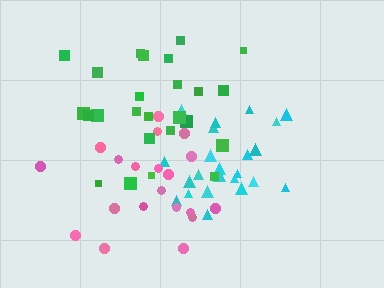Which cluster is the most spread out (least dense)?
Green.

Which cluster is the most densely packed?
Cyan.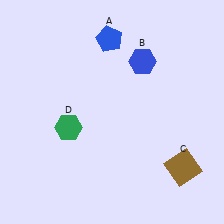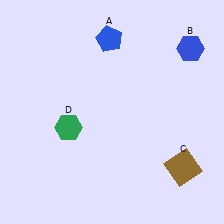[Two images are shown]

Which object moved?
The blue hexagon (B) moved right.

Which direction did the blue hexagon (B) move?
The blue hexagon (B) moved right.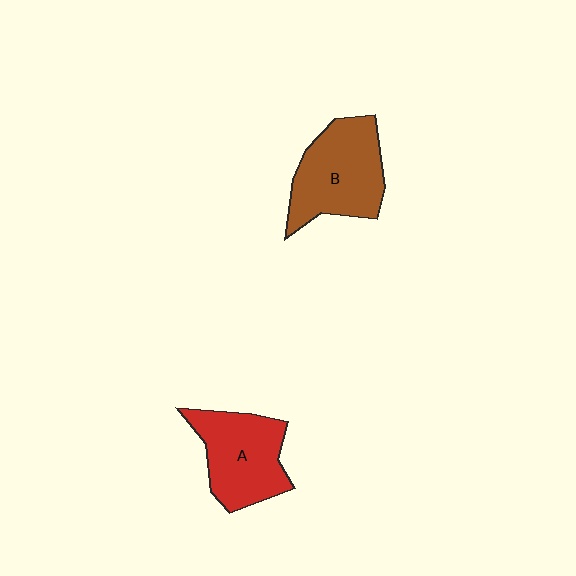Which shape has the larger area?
Shape B (brown).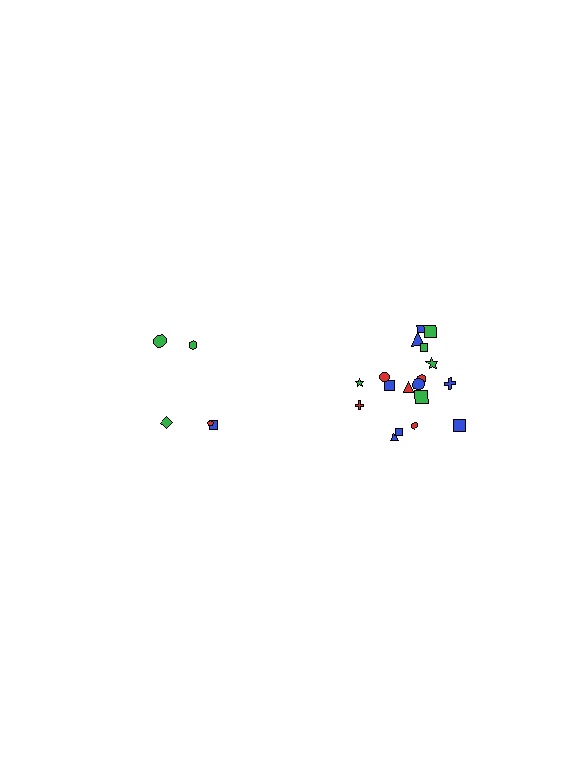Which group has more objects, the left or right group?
The right group.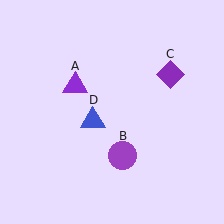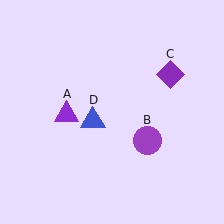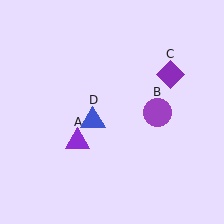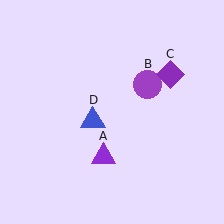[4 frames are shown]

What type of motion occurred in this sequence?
The purple triangle (object A), purple circle (object B) rotated counterclockwise around the center of the scene.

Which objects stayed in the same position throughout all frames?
Purple diamond (object C) and blue triangle (object D) remained stationary.